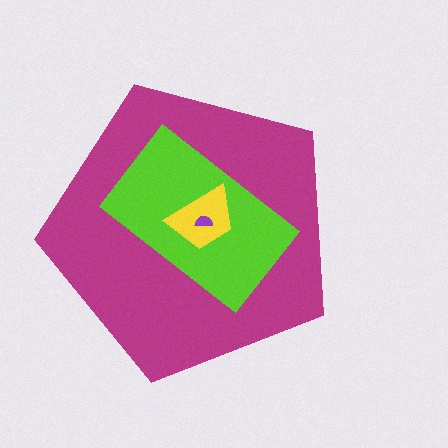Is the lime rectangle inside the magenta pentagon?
Yes.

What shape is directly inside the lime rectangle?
The yellow trapezoid.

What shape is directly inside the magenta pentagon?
The lime rectangle.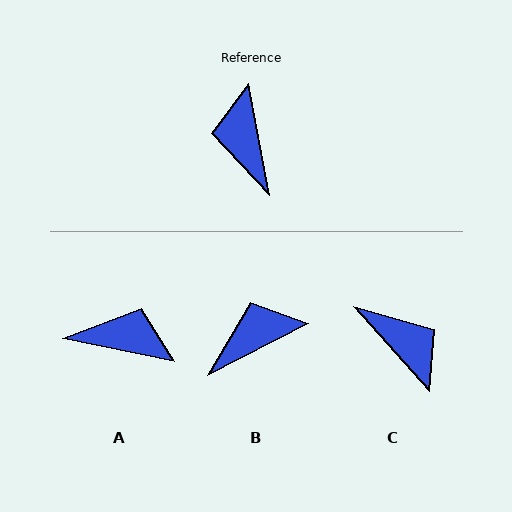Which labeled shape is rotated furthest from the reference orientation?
C, about 149 degrees away.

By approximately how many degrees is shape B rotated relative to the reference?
Approximately 73 degrees clockwise.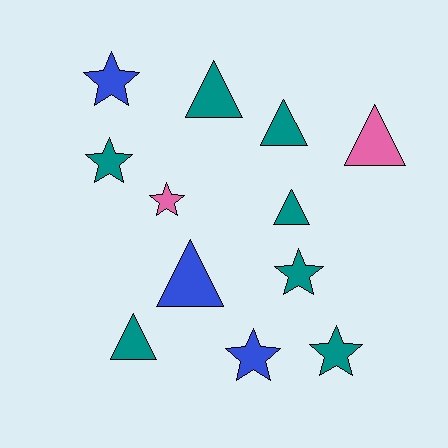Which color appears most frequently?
Teal, with 7 objects.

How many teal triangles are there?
There are 4 teal triangles.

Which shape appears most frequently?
Triangle, with 6 objects.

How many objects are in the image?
There are 12 objects.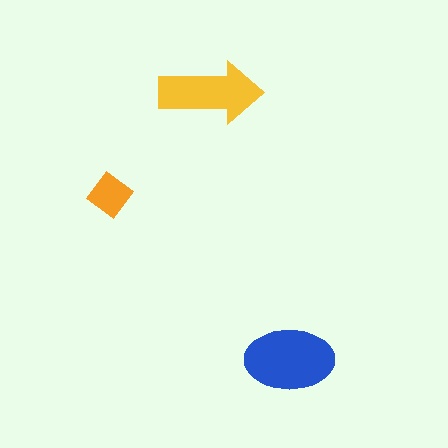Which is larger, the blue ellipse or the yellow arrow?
The blue ellipse.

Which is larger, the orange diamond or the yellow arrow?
The yellow arrow.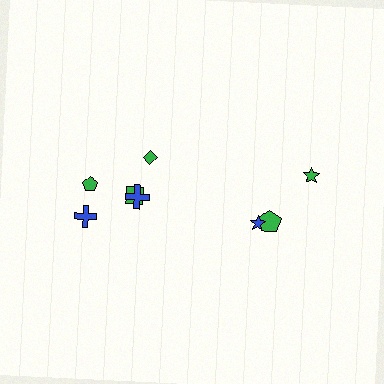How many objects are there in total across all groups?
There are 8 objects.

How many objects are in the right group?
There are 3 objects.